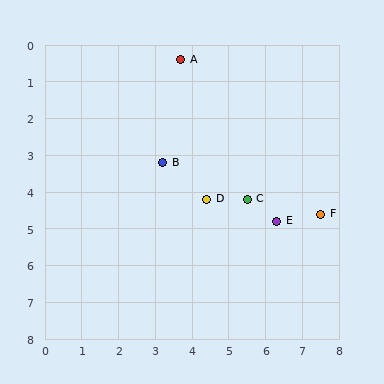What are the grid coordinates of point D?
Point D is at approximately (4.4, 4.2).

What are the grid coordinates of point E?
Point E is at approximately (6.3, 4.8).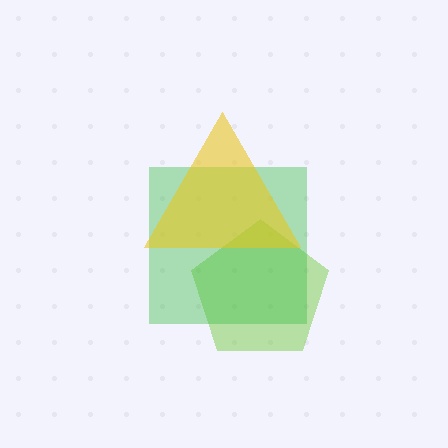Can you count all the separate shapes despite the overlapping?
Yes, there are 3 separate shapes.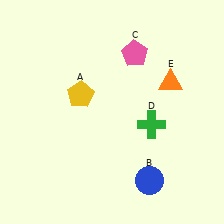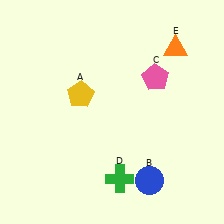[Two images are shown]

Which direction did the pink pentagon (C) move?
The pink pentagon (C) moved down.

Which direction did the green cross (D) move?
The green cross (D) moved down.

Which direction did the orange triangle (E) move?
The orange triangle (E) moved up.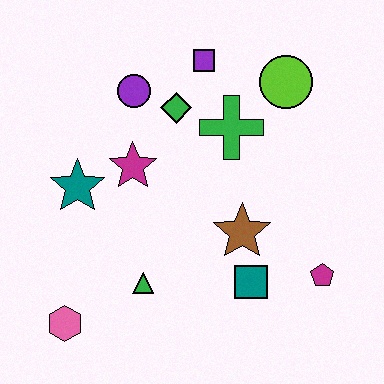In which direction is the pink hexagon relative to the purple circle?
The pink hexagon is below the purple circle.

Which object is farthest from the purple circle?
The magenta pentagon is farthest from the purple circle.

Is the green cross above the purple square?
No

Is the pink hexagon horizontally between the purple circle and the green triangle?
No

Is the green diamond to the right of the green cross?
No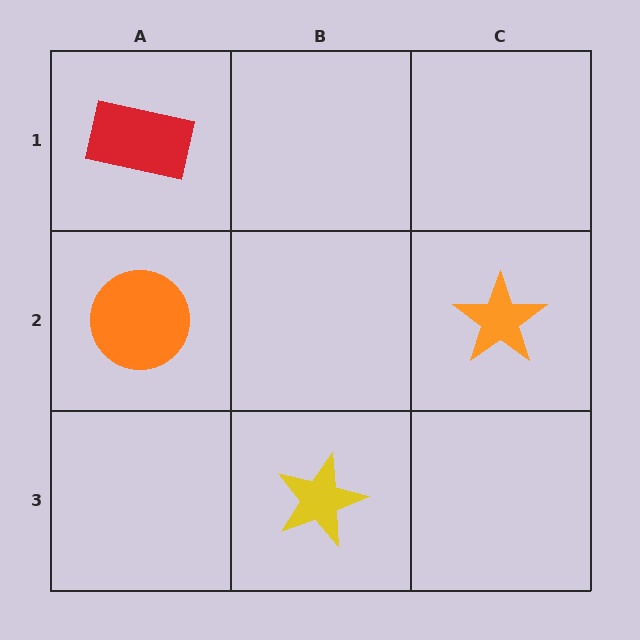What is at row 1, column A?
A red rectangle.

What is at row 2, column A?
An orange circle.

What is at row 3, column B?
A yellow star.